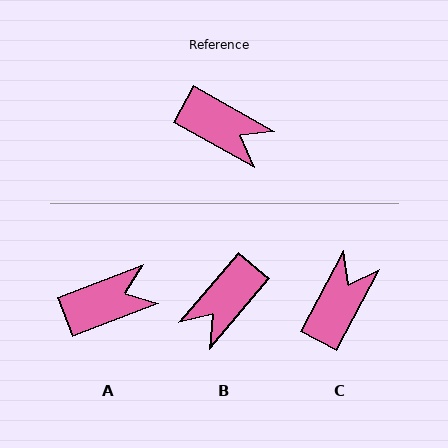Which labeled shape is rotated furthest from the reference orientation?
B, about 101 degrees away.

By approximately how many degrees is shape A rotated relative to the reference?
Approximately 51 degrees counter-clockwise.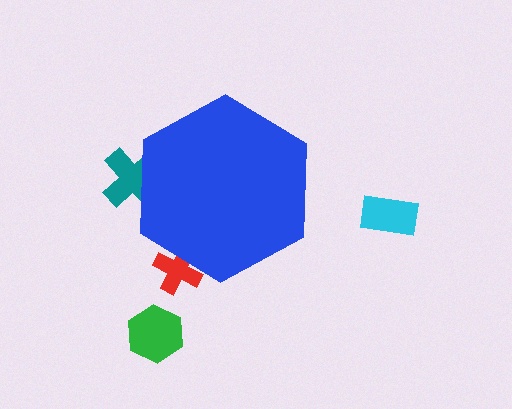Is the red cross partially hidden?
Yes, the red cross is partially hidden behind the blue hexagon.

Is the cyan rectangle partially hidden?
No, the cyan rectangle is fully visible.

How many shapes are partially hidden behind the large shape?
2 shapes are partially hidden.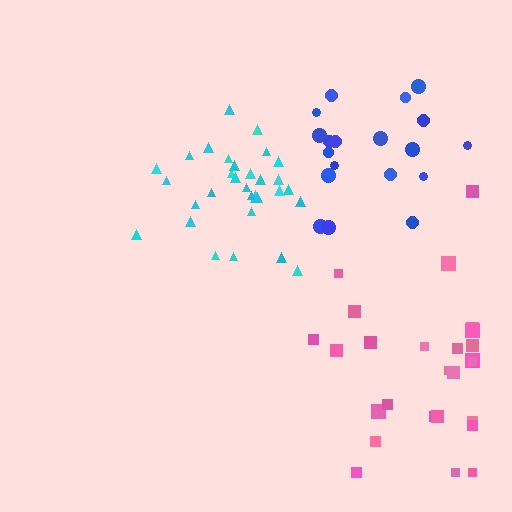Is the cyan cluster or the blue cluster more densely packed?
Cyan.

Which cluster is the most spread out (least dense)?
Pink.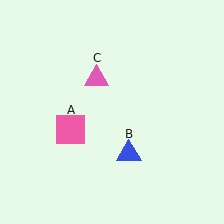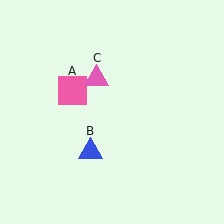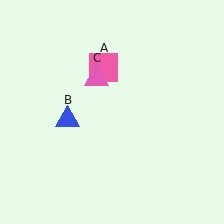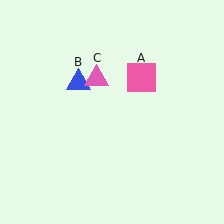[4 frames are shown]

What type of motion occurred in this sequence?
The pink square (object A), blue triangle (object B) rotated clockwise around the center of the scene.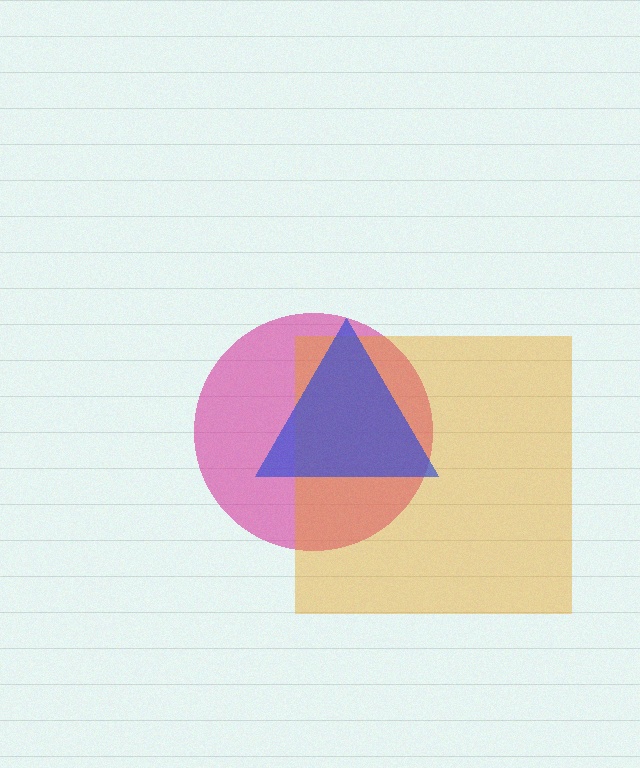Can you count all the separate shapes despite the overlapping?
Yes, there are 3 separate shapes.